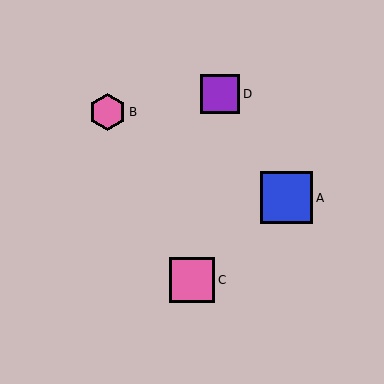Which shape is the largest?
The blue square (labeled A) is the largest.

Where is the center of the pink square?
The center of the pink square is at (192, 280).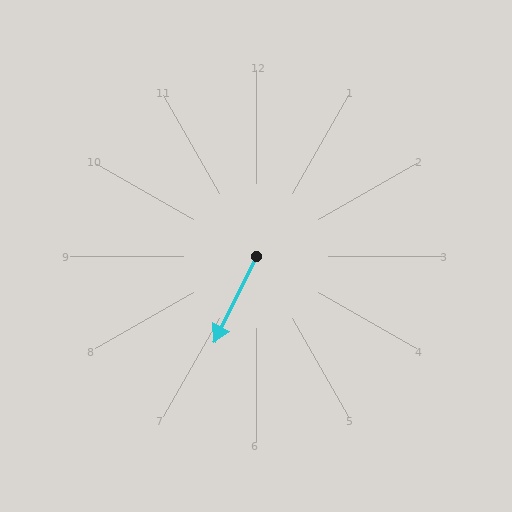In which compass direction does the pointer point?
Southwest.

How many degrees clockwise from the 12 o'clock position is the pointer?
Approximately 206 degrees.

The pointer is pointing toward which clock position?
Roughly 7 o'clock.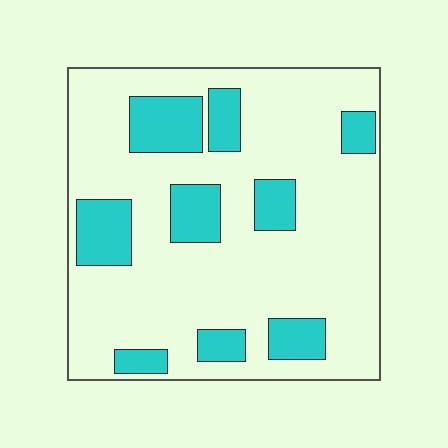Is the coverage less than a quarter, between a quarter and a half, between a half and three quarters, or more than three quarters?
Less than a quarter.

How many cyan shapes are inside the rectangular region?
9.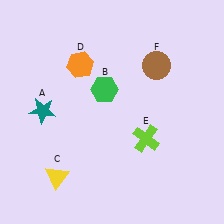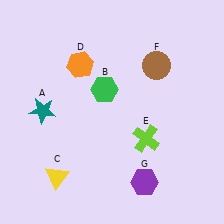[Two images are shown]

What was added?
A purple hexagon (G) was added in Image 2.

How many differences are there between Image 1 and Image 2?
There is 1 difference between the two images.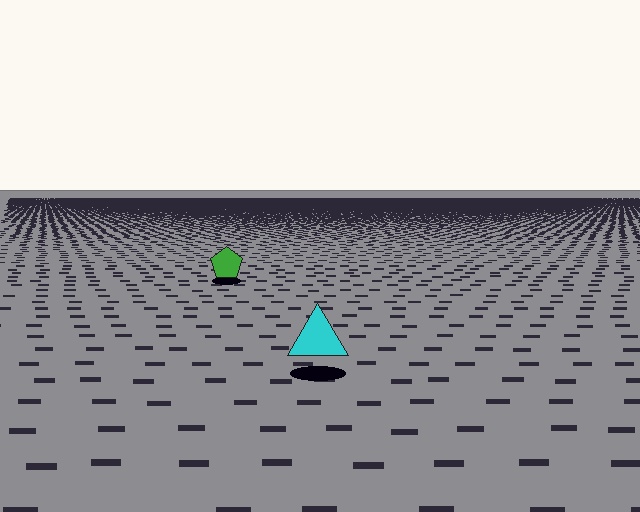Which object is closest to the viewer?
The cyan triangle is closest. The texture marks near it are larger and more spread out.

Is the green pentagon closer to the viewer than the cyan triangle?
No. The cyan triangle is closer — you can tell from the texture gradient: the ground texture is coarser near it.